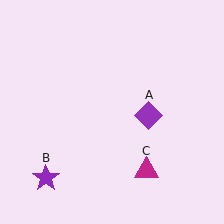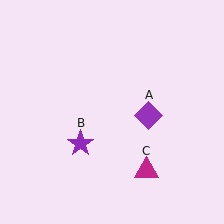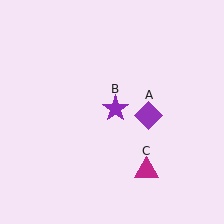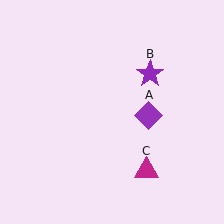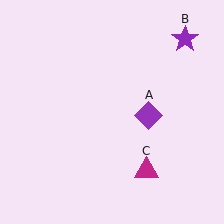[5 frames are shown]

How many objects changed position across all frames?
1 object changed position: purple star (object B).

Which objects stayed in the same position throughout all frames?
Purple diamond (object A) and magenta triangle (object C) remained stationary.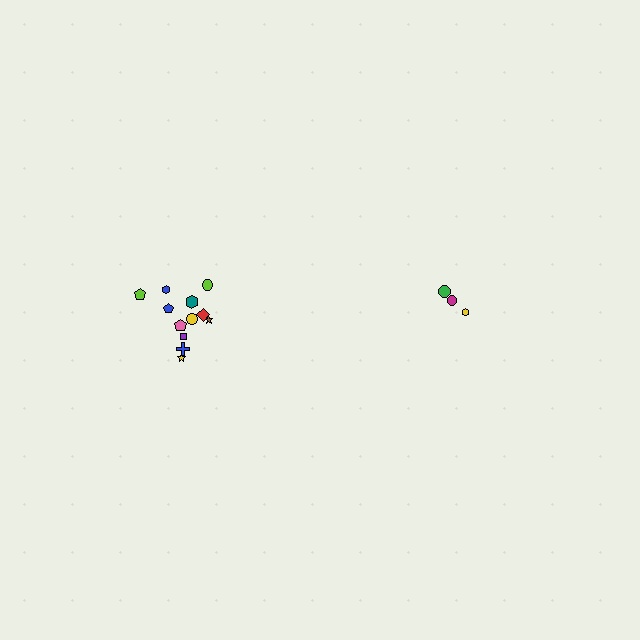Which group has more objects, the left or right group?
The left group.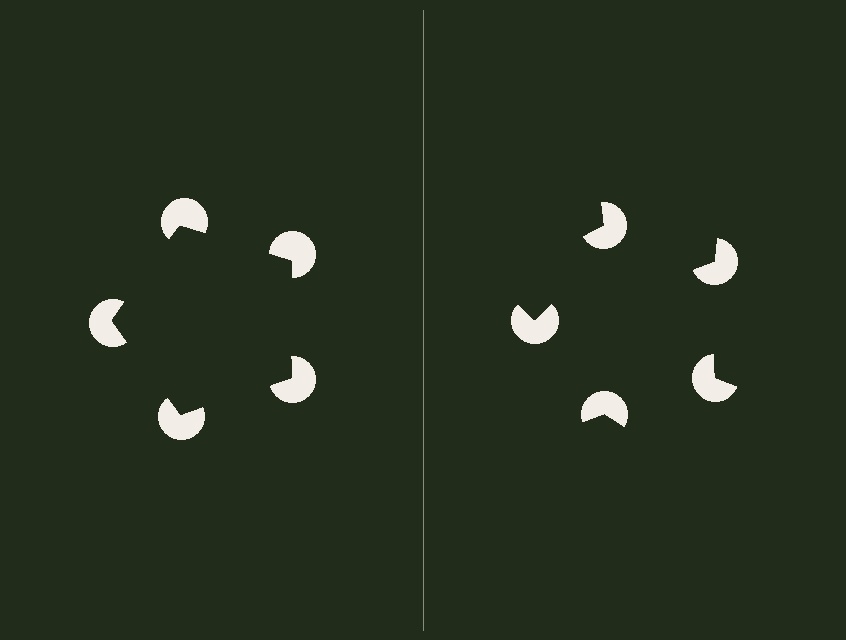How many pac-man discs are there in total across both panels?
10 — 5 on each side.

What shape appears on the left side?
An illusory pentagon.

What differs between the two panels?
The pac-man discs are positioned identically on both sides; only the wedge orientations differ. On the left they align to a pentagon; on the right they are misaligned.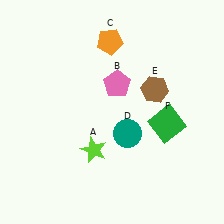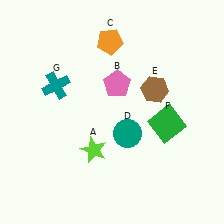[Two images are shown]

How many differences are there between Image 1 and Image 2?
There is 1 difference between the two images.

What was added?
A teal cross (G) was added in Image 2.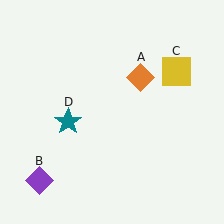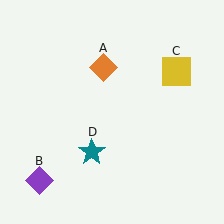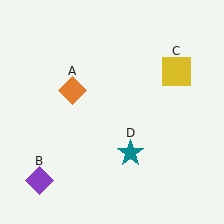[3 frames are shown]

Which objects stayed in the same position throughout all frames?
Purple diamond (object B) and yellow square (object C) remained stationary.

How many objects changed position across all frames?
2 objects changed position: orange diamond (object A), teal star (object D).